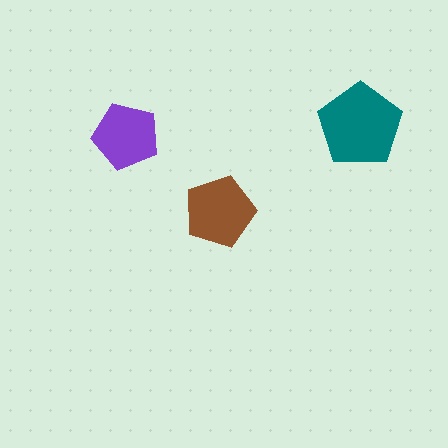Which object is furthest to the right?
The teal pentagon is rightmost.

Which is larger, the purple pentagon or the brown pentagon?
The brown one.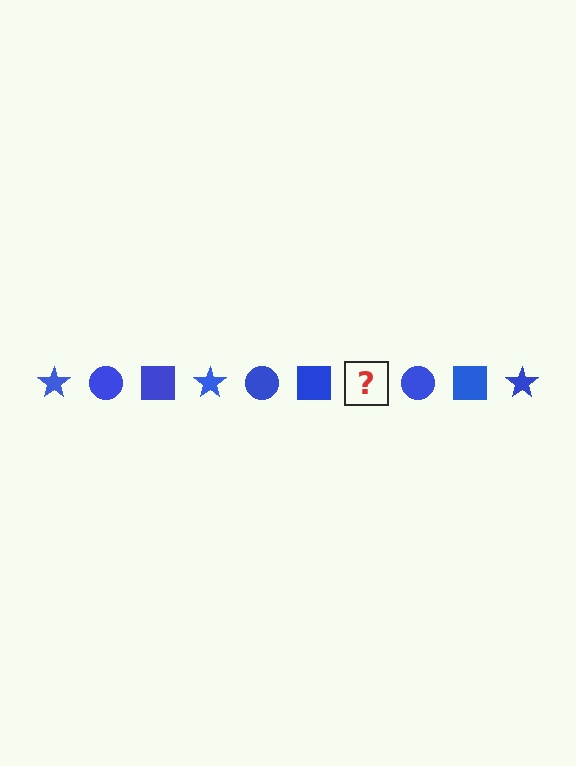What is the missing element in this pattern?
The missing element is a blue star.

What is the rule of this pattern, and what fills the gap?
The rule is that the pattern cycles through star, circle, square shapes in blue. The gap should be filled with a blue star.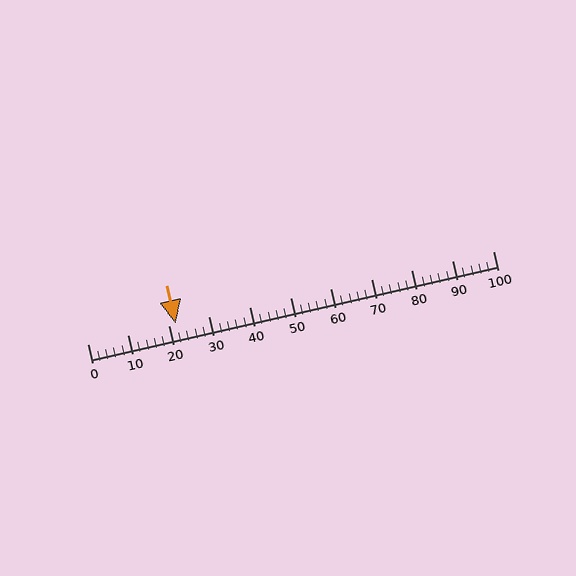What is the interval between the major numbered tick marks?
The major tick marks are spaced 10 units apart.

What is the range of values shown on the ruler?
The ruler shows values from 0 to 100.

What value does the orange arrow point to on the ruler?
The orange arrow points to approximately 22.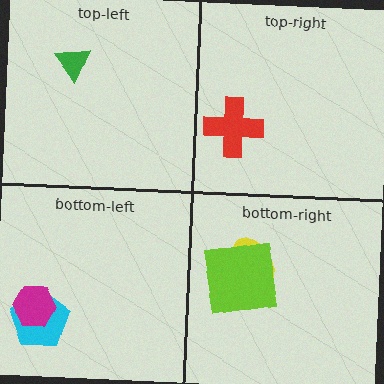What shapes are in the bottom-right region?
The yellow ellipse, the lime square.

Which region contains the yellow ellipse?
The bottom-right region.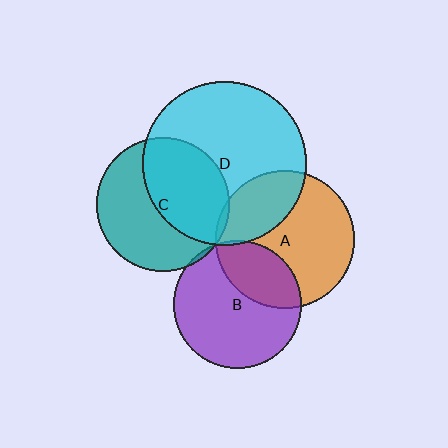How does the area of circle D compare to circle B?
Approximately 1.6 times.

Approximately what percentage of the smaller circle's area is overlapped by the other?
Approximately 5%.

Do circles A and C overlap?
Yes.